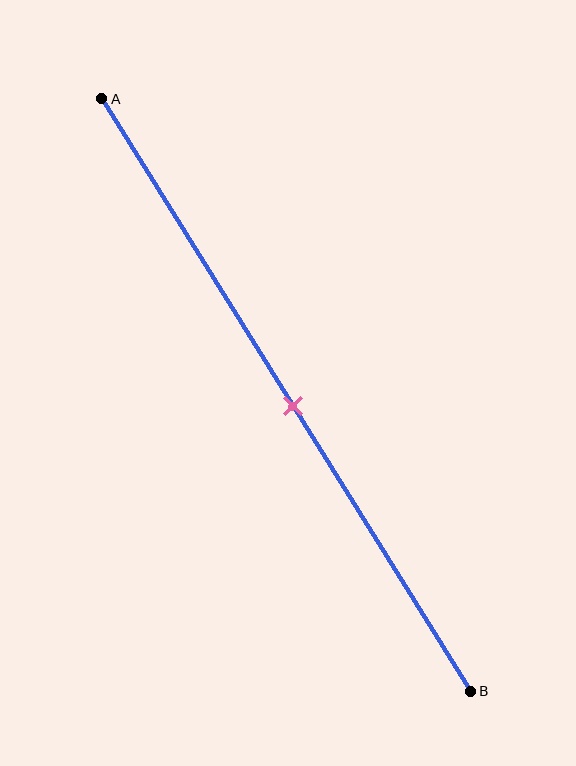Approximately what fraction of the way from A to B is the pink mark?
The pink mark is approximately 50% of the way from A to B.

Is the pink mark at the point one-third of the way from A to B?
No, the mark is at about 50% from A, not at the 33% one-third point.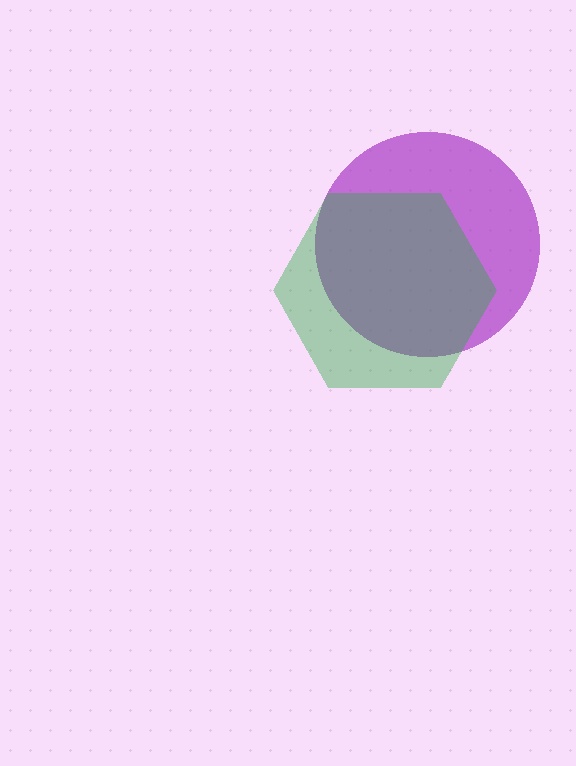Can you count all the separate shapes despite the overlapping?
Yes, there are 2 separate shapes.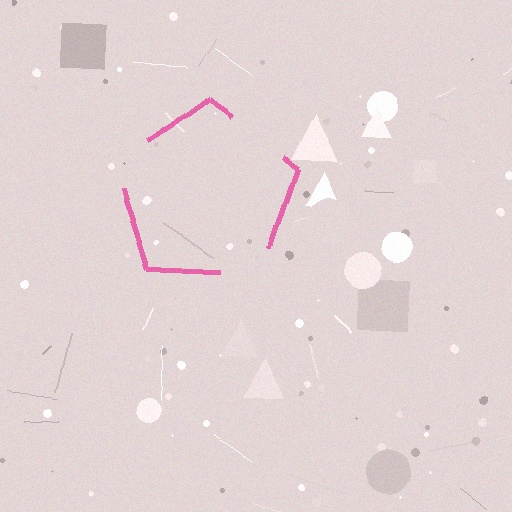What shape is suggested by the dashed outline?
The dashed outline suggests a pentagon.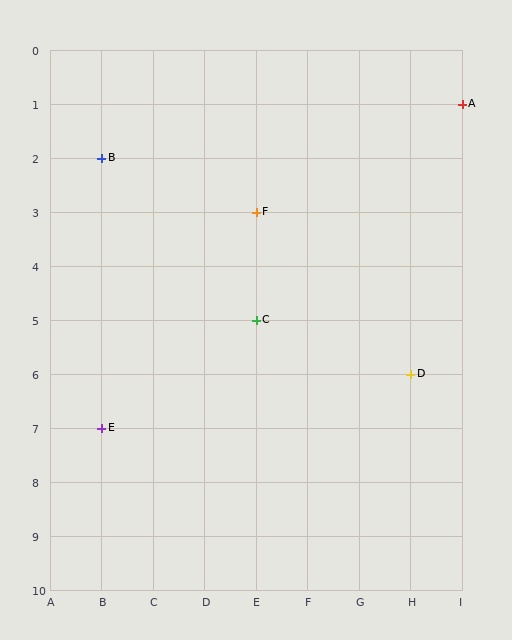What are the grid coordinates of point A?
Point A is at grid coordinates (I, 1).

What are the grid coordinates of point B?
Point B is at grid coordinates (B, 2).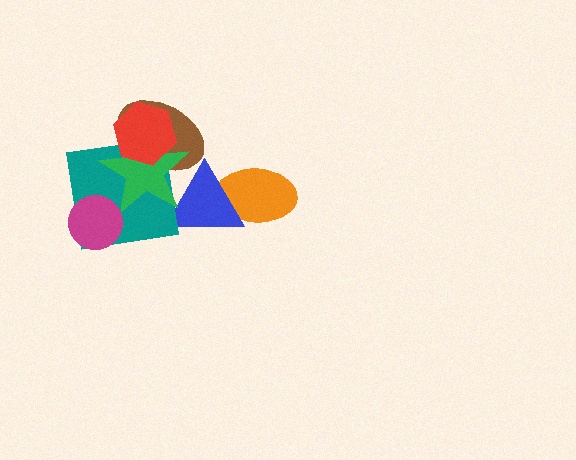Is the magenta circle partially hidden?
No, no other shape covers it.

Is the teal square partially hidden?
Yes, it is partially covered by another shape.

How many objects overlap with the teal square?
5 objects overlap with the teal square.